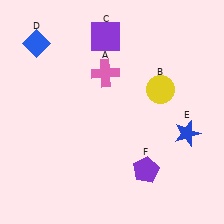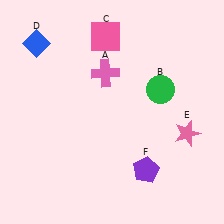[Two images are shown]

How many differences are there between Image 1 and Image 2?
There are 3 differences between the two images.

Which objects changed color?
B changed from yellow to green. C changed from purple to pink. E changed from blue to pink.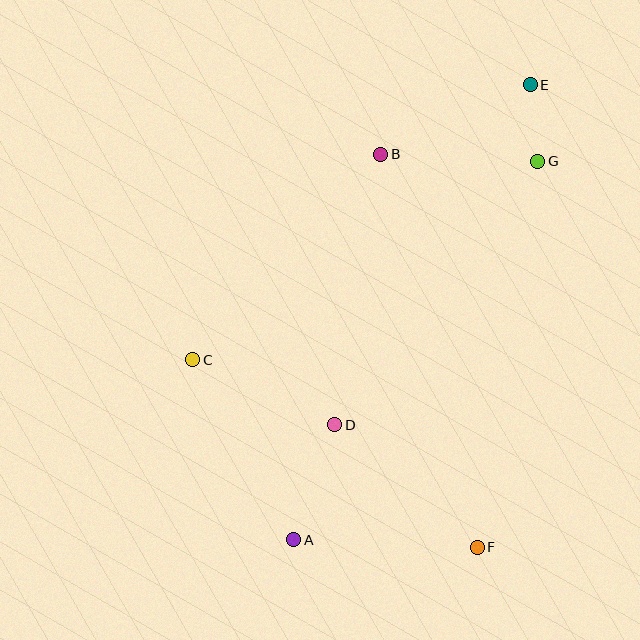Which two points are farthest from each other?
Points A and E are farthest from each other.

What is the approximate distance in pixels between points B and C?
The distance between B and C is approximately 278 pixels.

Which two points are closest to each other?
Points E and G are closest to each other.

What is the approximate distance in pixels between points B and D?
The distance between B and D is approximately 274 pixels.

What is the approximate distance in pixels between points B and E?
The distance between B and E is approximately 165 pixels.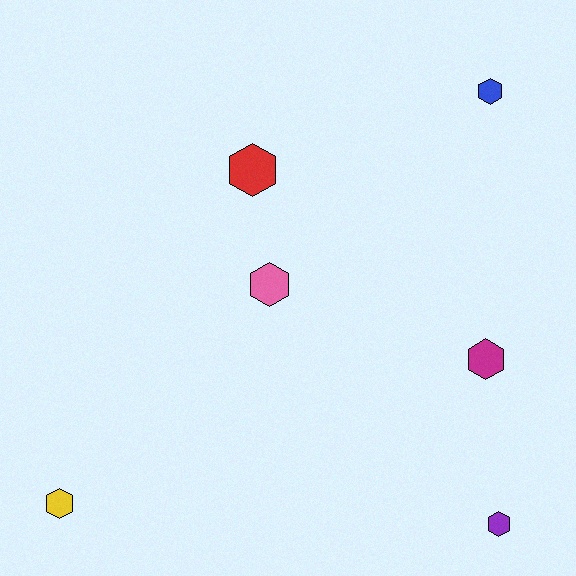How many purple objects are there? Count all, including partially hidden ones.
There is 1 purple object.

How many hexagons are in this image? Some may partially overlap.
There are 6 hexagons.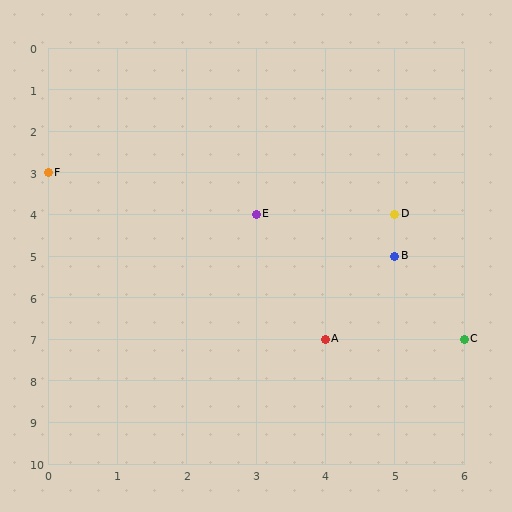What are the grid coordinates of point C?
Point C is at grid coordinates (6, 7).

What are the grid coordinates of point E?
Point E is at grid coordinates (3, 4).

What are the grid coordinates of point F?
Point F is at grid coordinates (0, 3).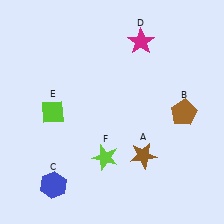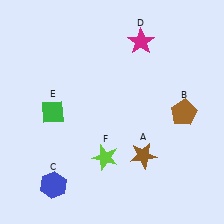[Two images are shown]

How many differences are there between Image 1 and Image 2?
There is 1 difference between the two images.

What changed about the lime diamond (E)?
In Image 1, E is lime. In Image 2, it changed to green.